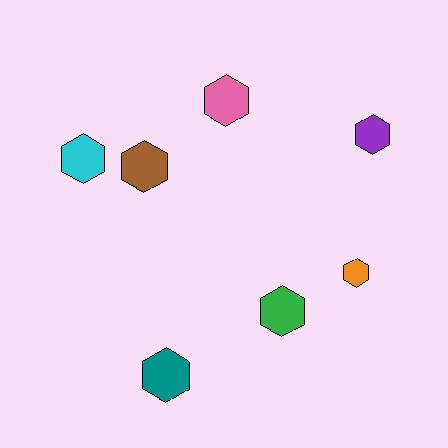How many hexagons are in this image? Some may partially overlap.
There are 7 hexagons.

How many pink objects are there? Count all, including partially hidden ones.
There is 1 pink object.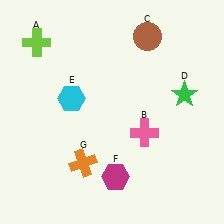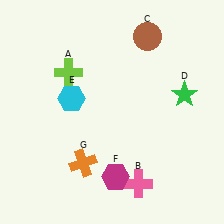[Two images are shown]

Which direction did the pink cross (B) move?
The pink cross (B) moved down.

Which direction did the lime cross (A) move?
The lime cross (A) moved right.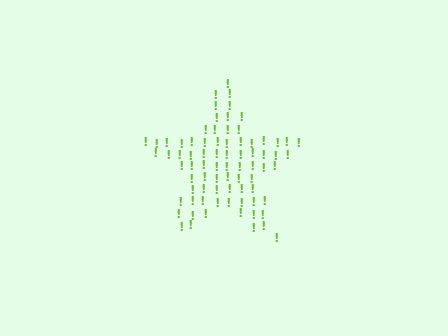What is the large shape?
The large shape is a star.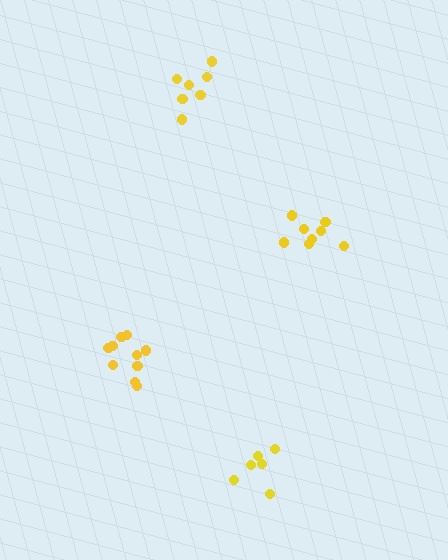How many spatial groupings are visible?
There are 4 spatial groupings.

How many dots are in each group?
Group 1: 10 dots, Group 2: 6 dots, Group 3: 7 dots, Group 4: 8 dots (31 total).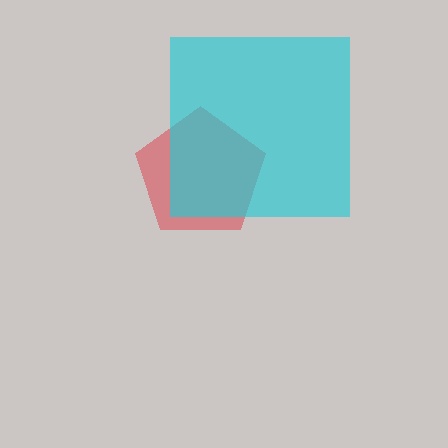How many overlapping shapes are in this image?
There are 2 overlapping shapes in the image.